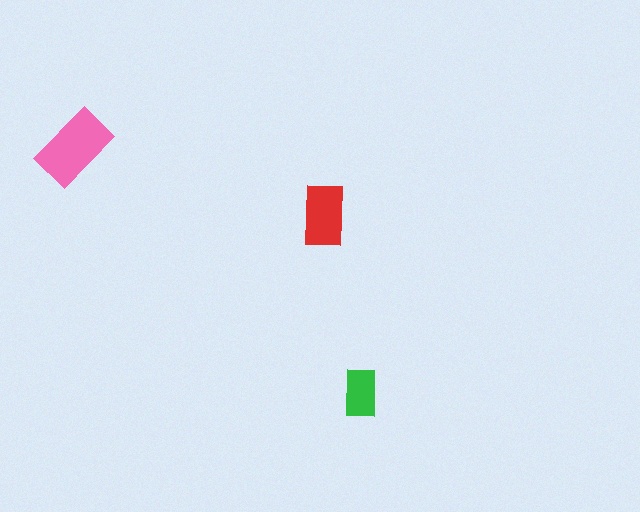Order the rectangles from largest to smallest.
the pink one, the red one, the green one.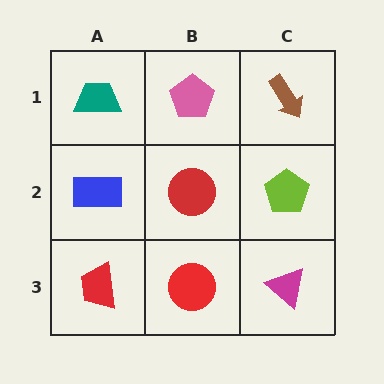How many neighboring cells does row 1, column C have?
2.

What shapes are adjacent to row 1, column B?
A red circle (row 2, column B), a teal trapezoid (row 1, column A), a brown arrow (row 1, column C).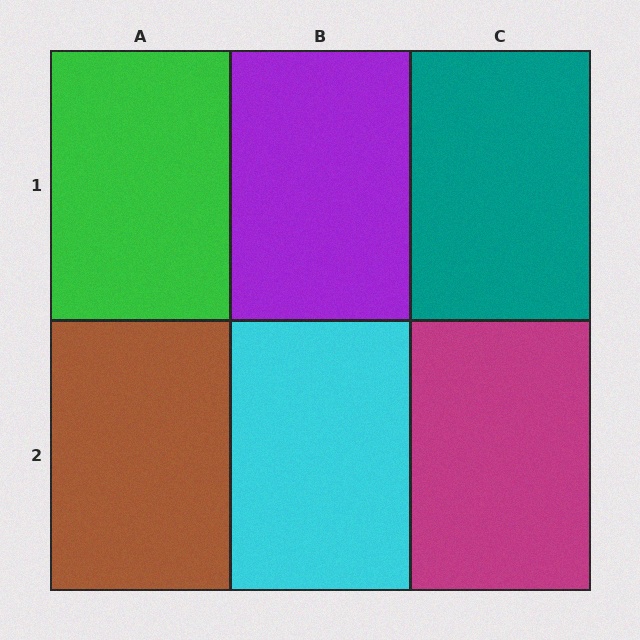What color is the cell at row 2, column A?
Brown.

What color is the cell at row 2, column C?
Magenta.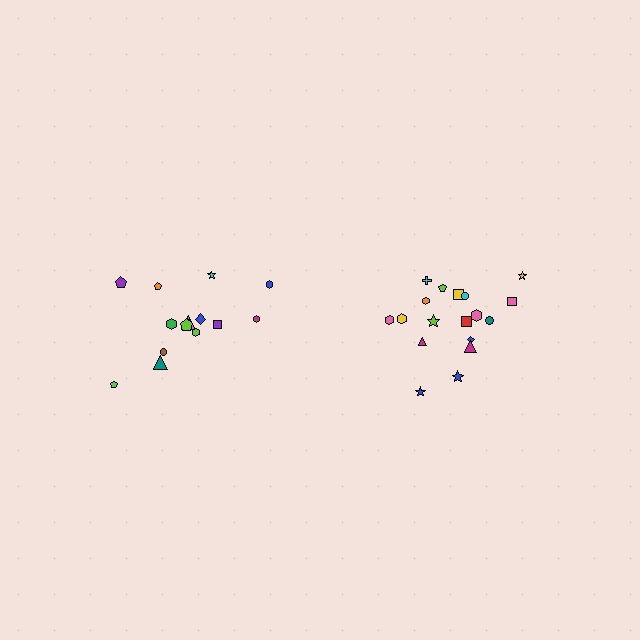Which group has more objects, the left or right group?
The right group.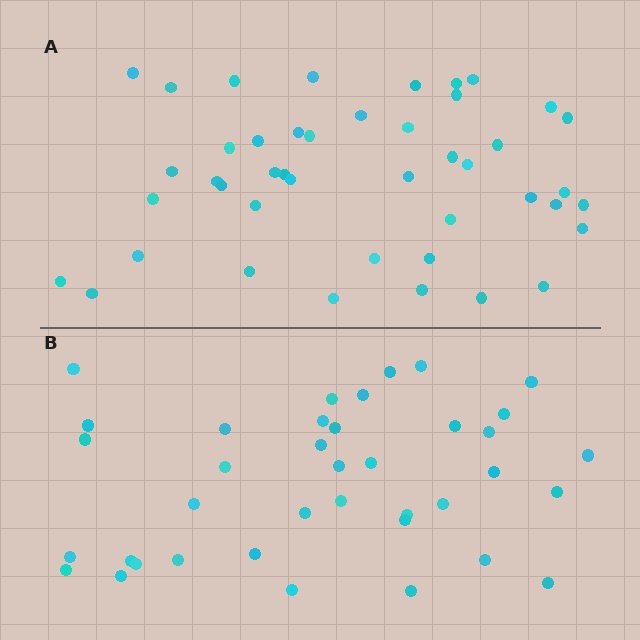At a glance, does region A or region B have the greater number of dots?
Region A (the top region) has more dots.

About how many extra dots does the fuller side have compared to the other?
Region A has about 6 more dots than region B.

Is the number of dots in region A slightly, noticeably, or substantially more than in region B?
Region A has only slightly more — the two regions are fairly close. The ratio is roughly 1.2 to 1.